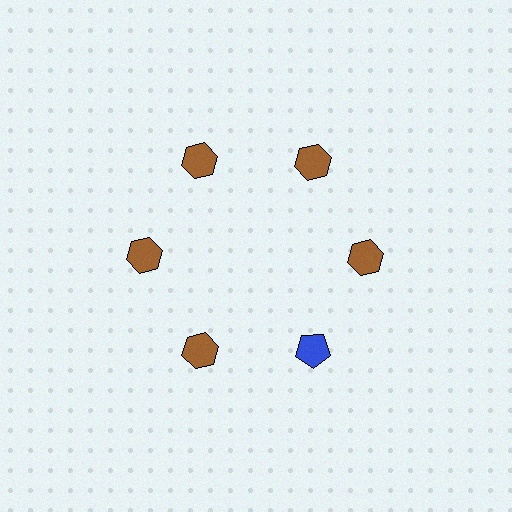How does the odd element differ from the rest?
It differs in both color (blue instead of brown) and shape (pentagon instead of hexagon).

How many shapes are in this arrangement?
There are 6 shapes arranged in a ring pattern.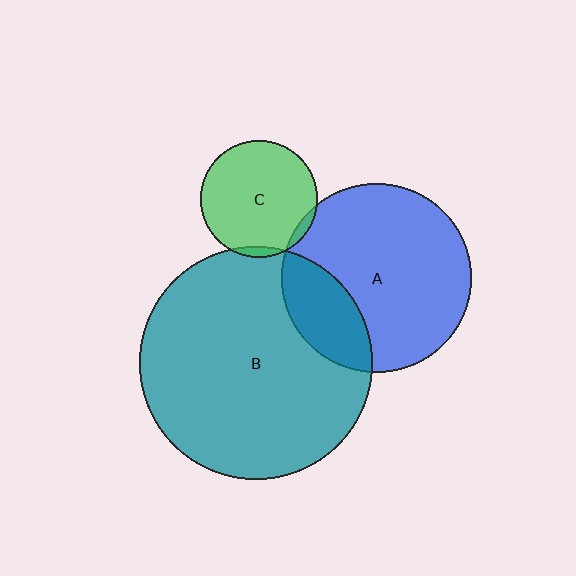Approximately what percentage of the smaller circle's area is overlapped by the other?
Approximately 5%.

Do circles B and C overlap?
Yes.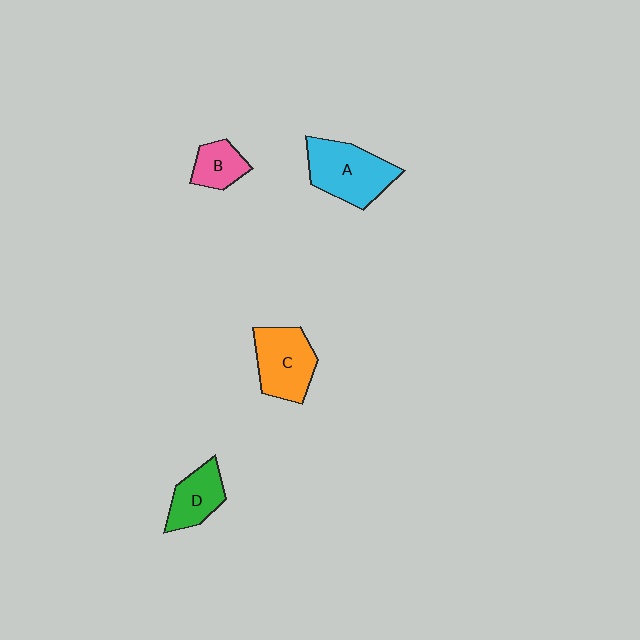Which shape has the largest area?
Shape A (cyan).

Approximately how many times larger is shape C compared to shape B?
Approximately 1.8 times.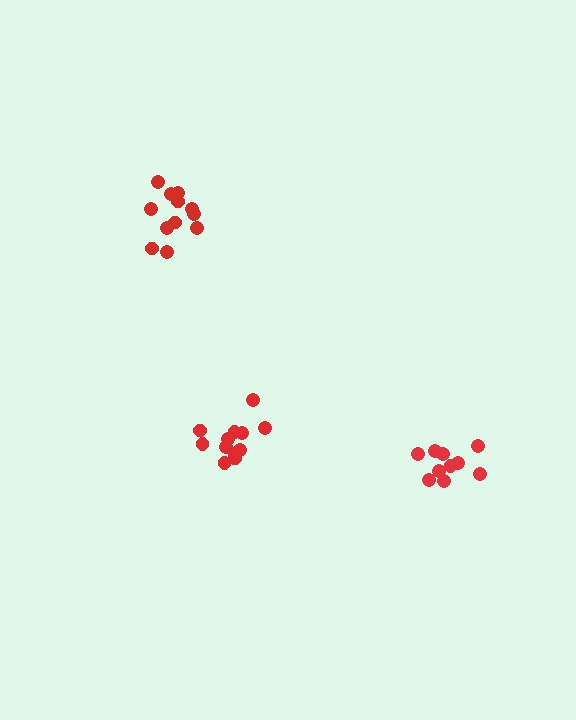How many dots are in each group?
Group 1: 12 dots, Group 2: 10 dots, Group 3: 12 dots (34 total).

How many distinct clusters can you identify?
There are 3 distinct clusters.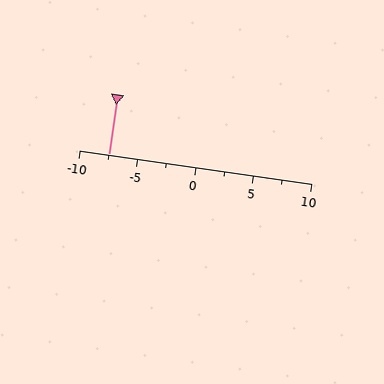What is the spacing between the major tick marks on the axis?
The major ticks are spaced 5 apart.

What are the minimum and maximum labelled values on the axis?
The axis runs from -10 to 10.